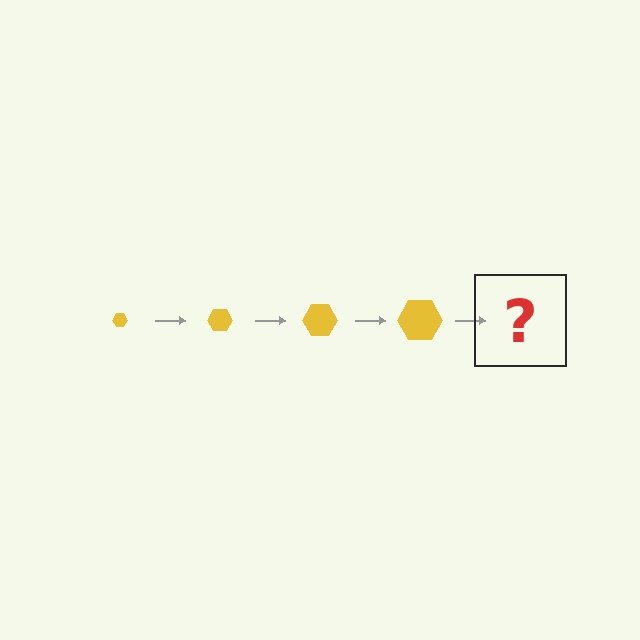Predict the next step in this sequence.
The next step is a yellow hexagon, larger than the previous one.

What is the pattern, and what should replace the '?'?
The pattern is that the hexagon gets progressively larger each step. The '?' should be a yellow hexagon, larger than the previous one.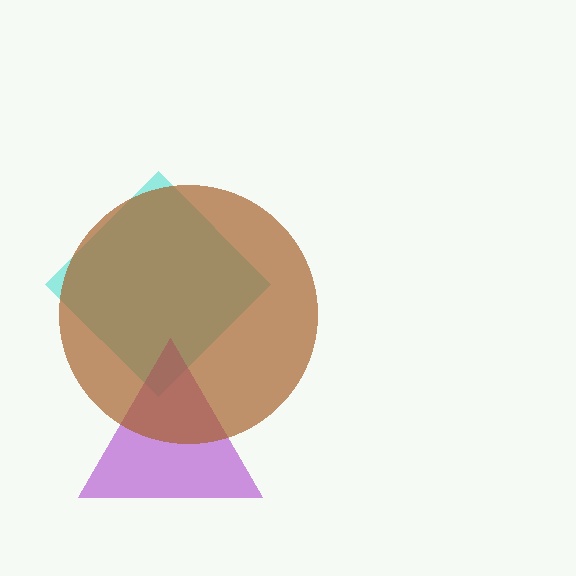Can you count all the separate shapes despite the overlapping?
Yes, there are 3 separate shapes.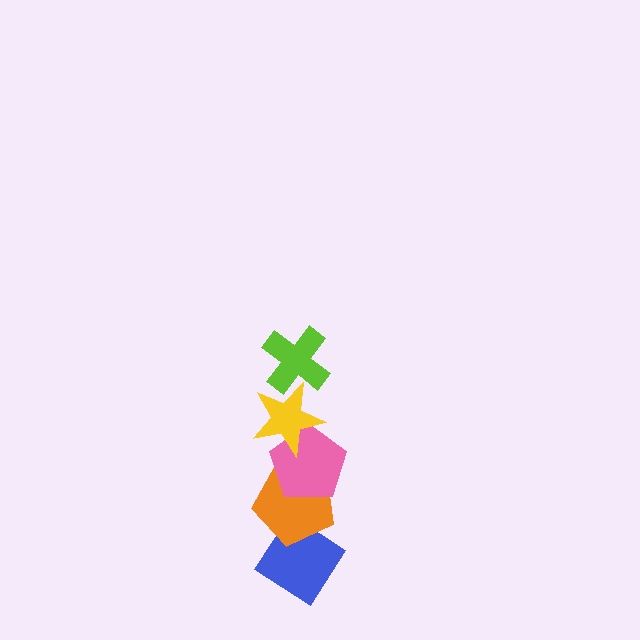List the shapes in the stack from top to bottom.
From top to bottom: the lime cross, the yellow star, the pink pentagon, the orange pentagon, the blue diamond.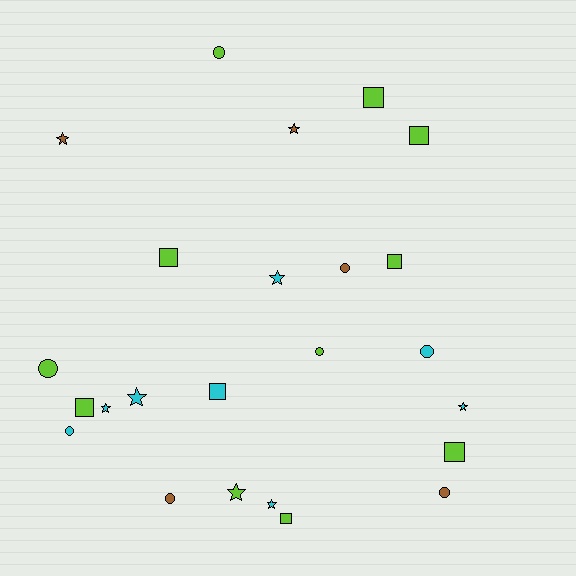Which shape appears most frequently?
Star, with 8 objects.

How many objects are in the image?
There are 24 objects.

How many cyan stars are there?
There are 5 cyan stars.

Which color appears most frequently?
Lime, with 11 objects.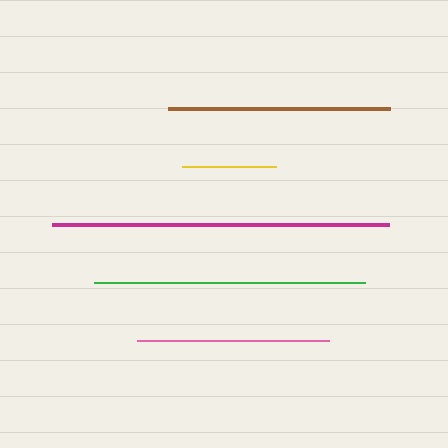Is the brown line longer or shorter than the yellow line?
The brown line is longer than the yellow line.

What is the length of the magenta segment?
The magenta segment is approximately 336 pixels long.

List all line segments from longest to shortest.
From longest to shortest: magenta, green, brown, pink, yellow.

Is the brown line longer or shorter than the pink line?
The brown line is longer than the pink line.